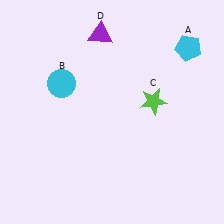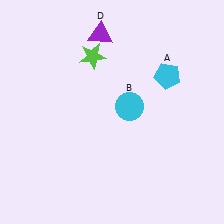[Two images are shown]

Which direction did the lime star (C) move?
The lime star (C) moved left.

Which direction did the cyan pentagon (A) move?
The cyan pentagon (A) moved down.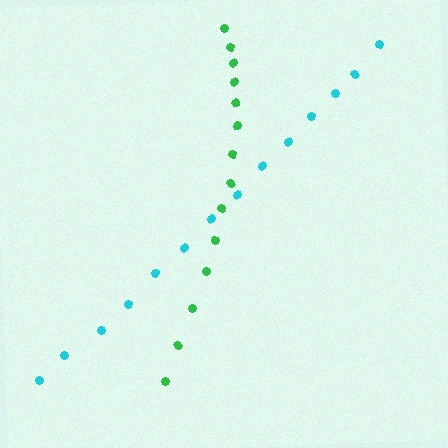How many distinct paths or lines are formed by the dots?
There are 2 distinct paths.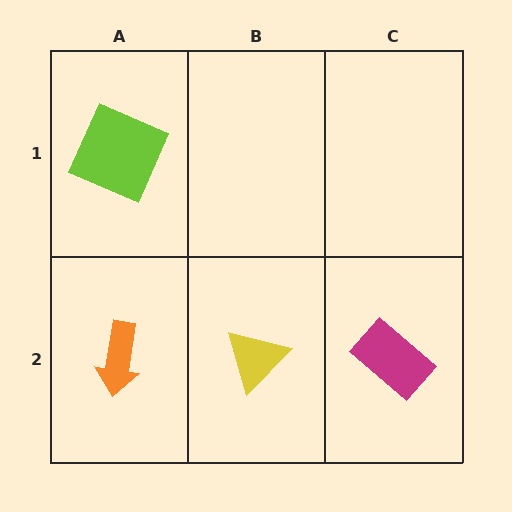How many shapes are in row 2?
3 shapes.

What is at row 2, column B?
A yellow triangle.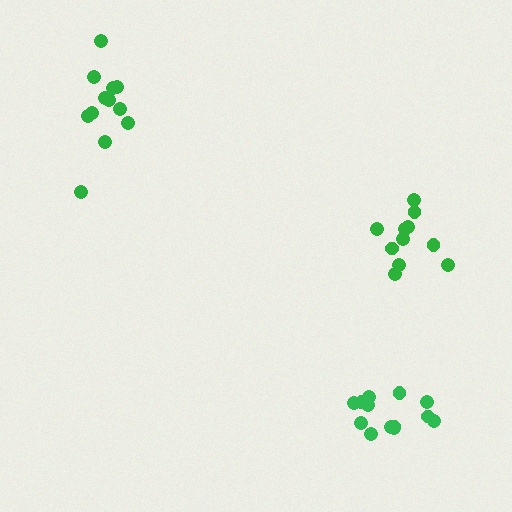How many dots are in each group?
Group 1: 11 dots, Group 2: 13 dots, Group 3: 12 dots (36 total).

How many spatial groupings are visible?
There are 3 spatial groupings.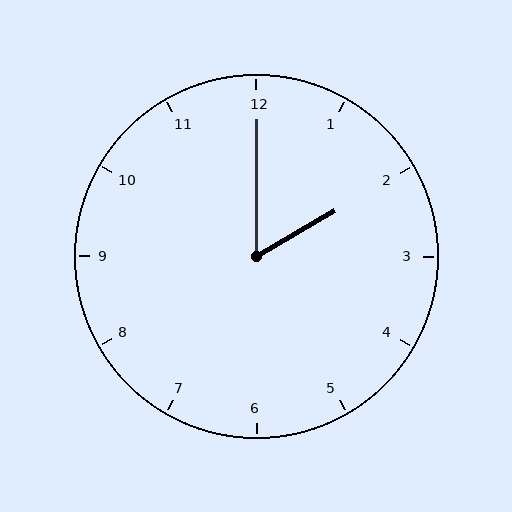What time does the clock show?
2:00.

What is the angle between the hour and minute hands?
Approximately 60 degrees.